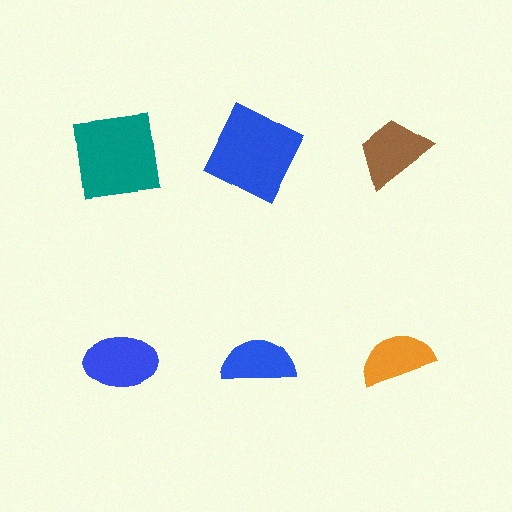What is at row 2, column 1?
A blue ellipse.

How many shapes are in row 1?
3 shapes.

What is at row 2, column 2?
A blue semicircle.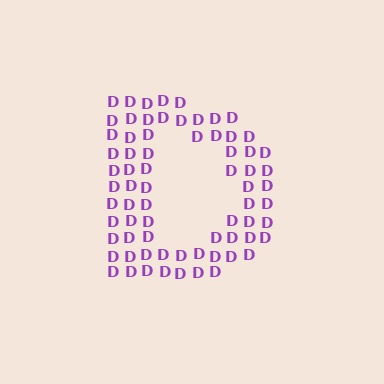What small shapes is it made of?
It is made of small letter D's.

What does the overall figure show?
The overall figure shows the letter D.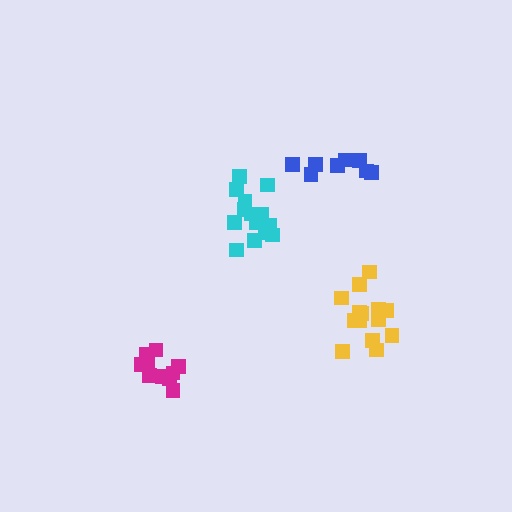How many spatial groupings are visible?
There are 4 spatial groupings.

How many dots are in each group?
Group 1: 14 dots, Group 2: 8 dots, Group 3: 10 dots, Group 4: 14 dots (46 total).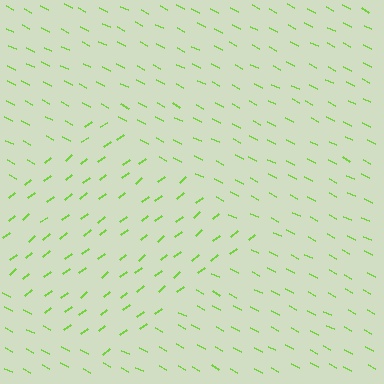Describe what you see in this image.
The image is filled with small lime line segments. A diamond region in the image has lines oriented differently from the surrounding lines, creating a visible texture boundary.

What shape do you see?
I see a diamond.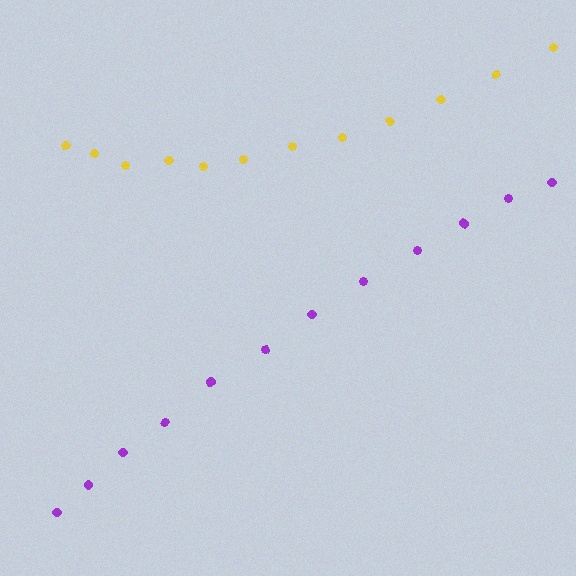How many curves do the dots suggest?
There are 2 distinct paths.